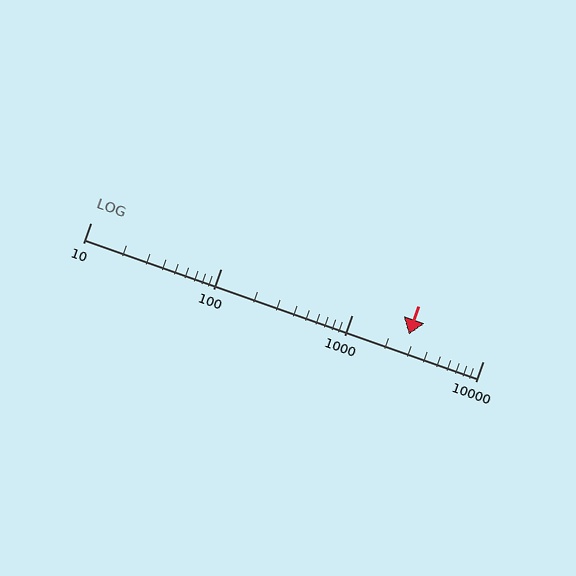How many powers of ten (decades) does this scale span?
The scale spans 3 decades, from 10 to 10000.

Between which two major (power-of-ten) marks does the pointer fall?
The pointer is between 1000 and 10000.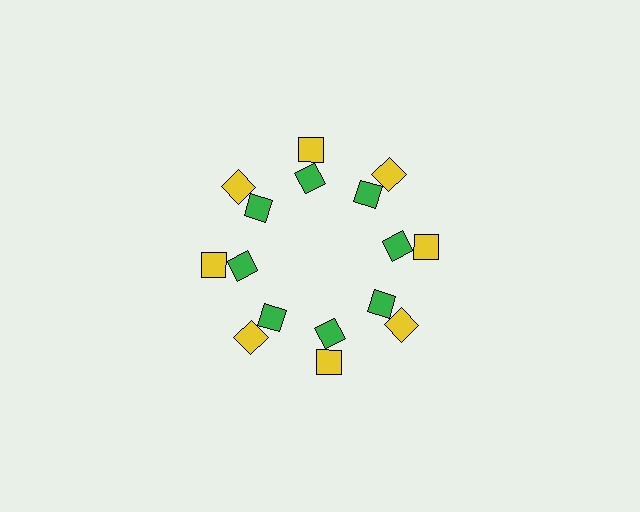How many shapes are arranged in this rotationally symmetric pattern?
There are 16 shapes, arranged in 8 groups of 2.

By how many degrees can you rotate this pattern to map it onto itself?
The pattern maps onto itself every 45 degrees of rotation.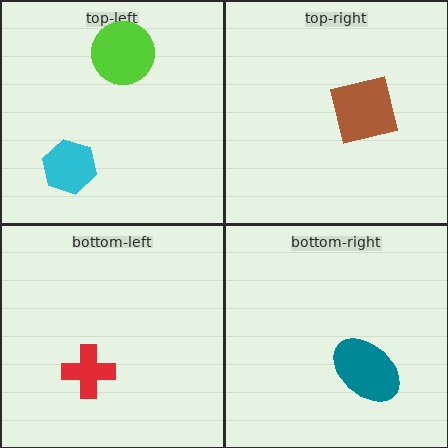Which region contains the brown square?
The top-right region.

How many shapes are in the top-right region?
1.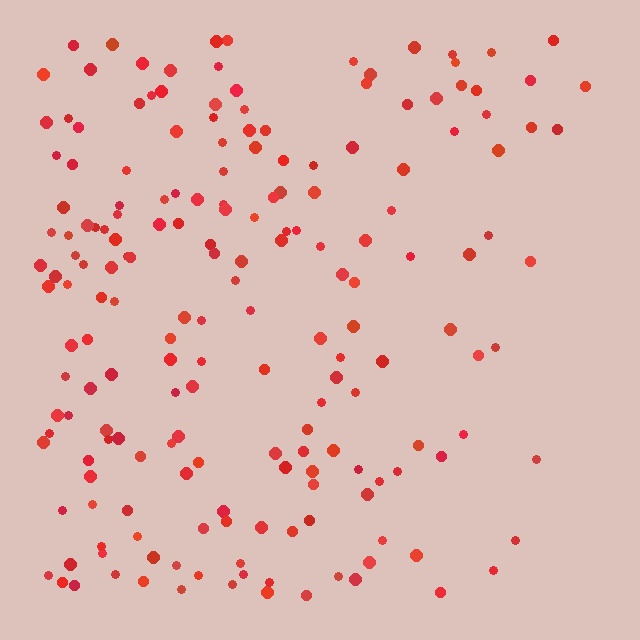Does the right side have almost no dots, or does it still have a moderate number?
Still a moderate number, just noticeably fewer than the left.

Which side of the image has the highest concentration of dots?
The left.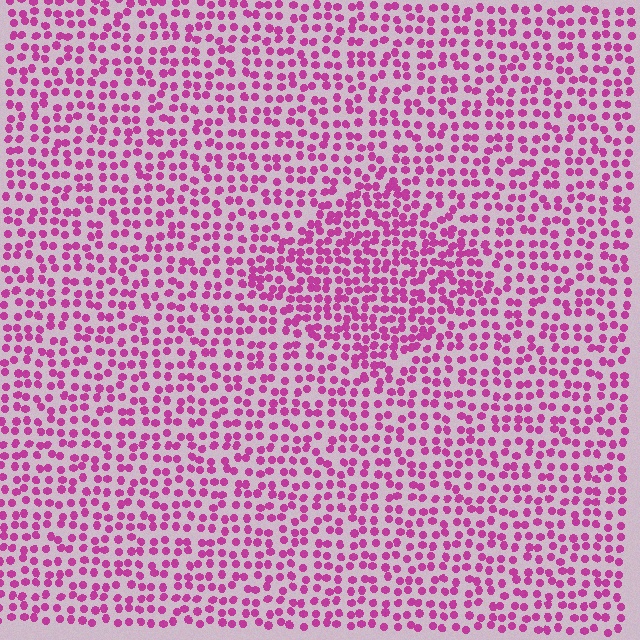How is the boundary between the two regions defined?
The boundary is defined by a change in element density (approximately 1.5x ratio). All elements are the same color, size, and shape.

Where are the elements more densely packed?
The elements are more densely packed inside the diamond boundary.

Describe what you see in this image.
The image contains small magenta elements arranged at two different densities. A diamond-shaped region is visible where the elements are more densely packed than the surrounding area.